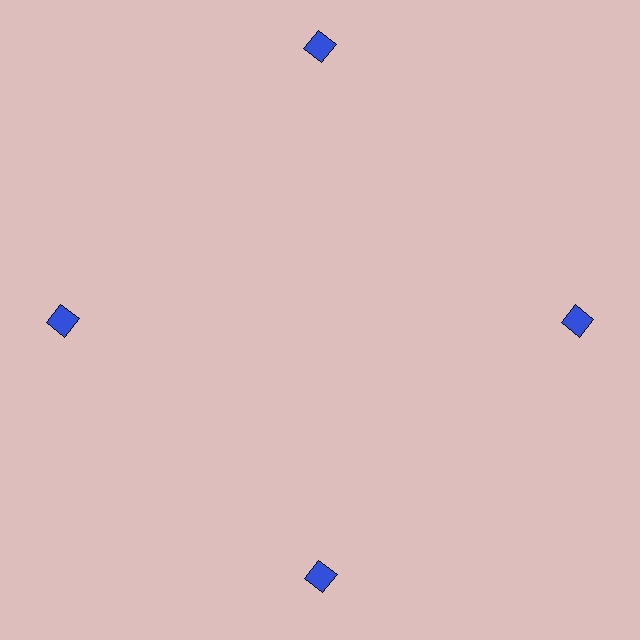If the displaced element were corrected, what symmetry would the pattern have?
It would have 4-fold rotational symmetry — the pattern would map onto itself every 90 degrees.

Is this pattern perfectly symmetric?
No. The 4 blue diamonds are arranged in a ring, but one element near the 12 o'clock position is pushed outward from the center, breaking the 4-fold rotational symmetry.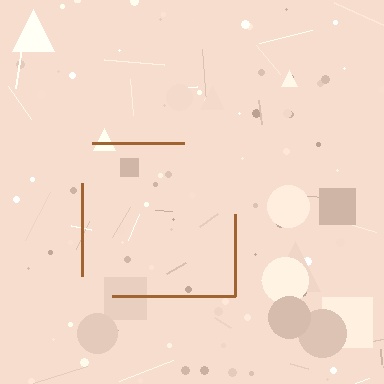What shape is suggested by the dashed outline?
The dashed outline suggests a square.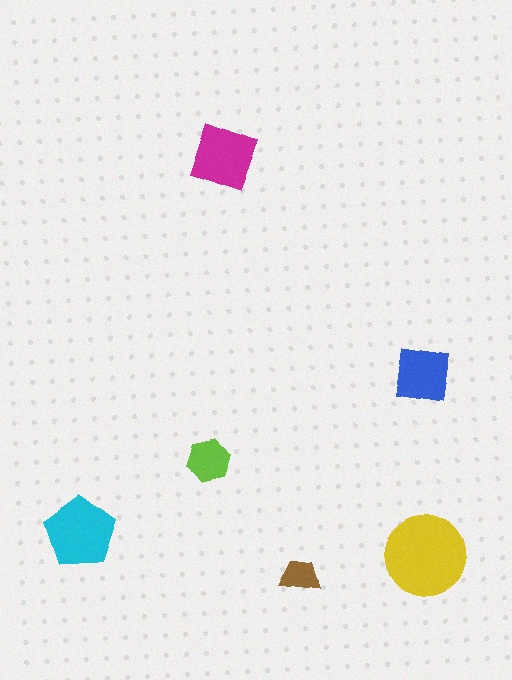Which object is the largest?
The yellow circle.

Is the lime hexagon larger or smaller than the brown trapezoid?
Larger.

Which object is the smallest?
The brown trapezoid.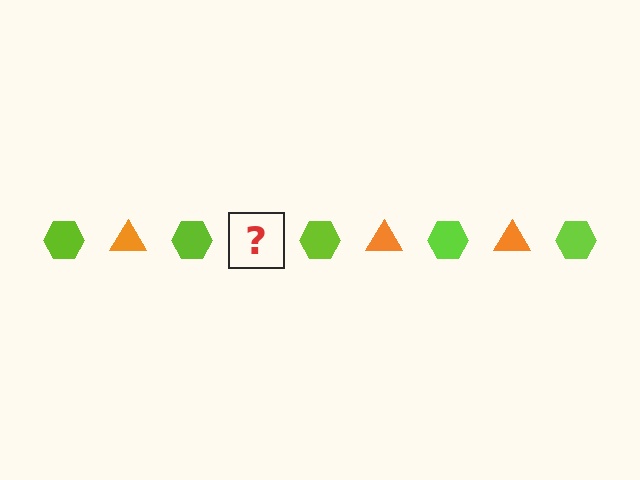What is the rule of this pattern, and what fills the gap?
The rule is that the pattern alternates between lime hexagon and orange triangle. The gap should be filled with an orange triangle.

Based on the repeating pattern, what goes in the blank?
The blank should be an orange triangle.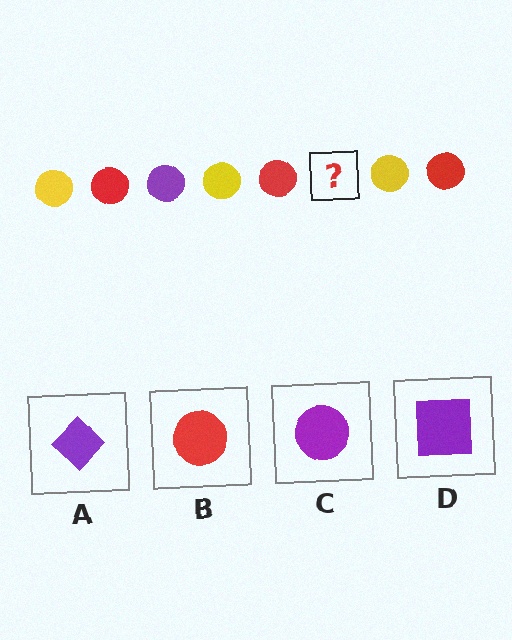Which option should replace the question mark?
Option C.